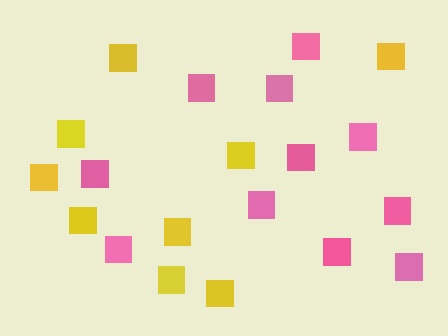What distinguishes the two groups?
There are 2 groups: one group of yellow squares (9) and one group of pink squares (11).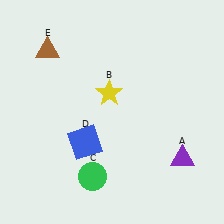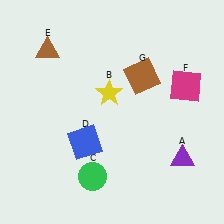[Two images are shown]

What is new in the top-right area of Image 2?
A brown square (G) was added in the top-right area of Image 2.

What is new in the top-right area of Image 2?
A magenta square (F) was added in the top-right area of Image 2.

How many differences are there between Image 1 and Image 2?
There are 2 differences between the two images.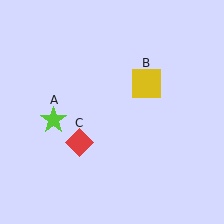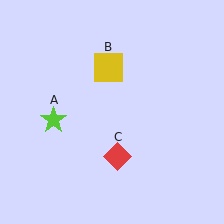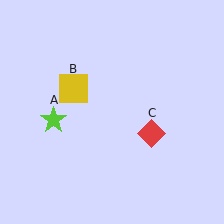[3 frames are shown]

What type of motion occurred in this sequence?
The yellow square (object B), red diamond (object C) rotated counterclockwise around the center of the scene.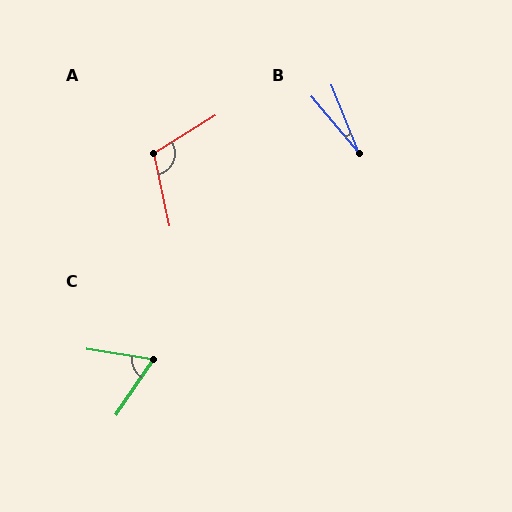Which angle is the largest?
A, at approximately 110 degrees.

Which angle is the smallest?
B, at approximately 18 degrees.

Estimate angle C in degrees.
Approximately 65 degrees.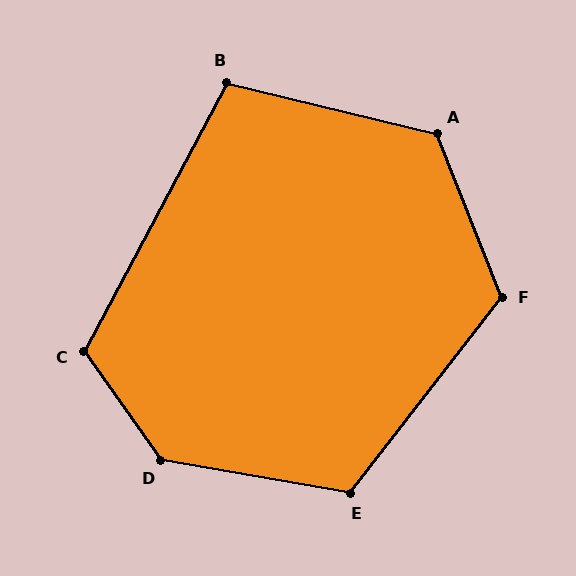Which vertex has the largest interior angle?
D, at approximately 135 degrees.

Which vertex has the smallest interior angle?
B, at approximately 104 degrees.